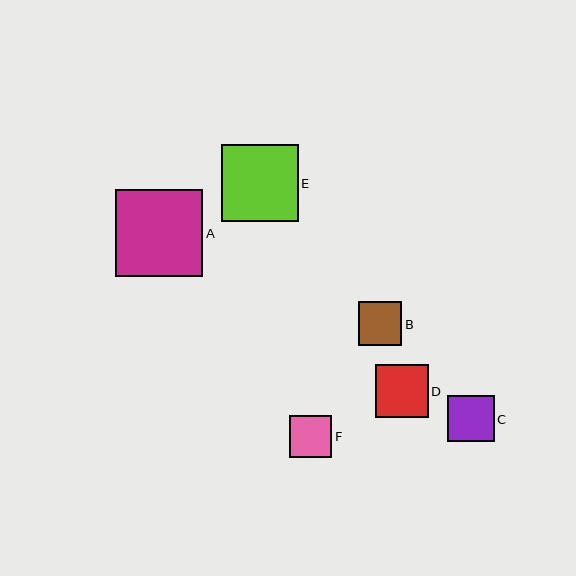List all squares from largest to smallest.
From largest to smallest: A, E, D, C, B, F.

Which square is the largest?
Square A is the largest with a size of approximately 87 pixels.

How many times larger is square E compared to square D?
Square E is approximately 1.4 times the size of square D.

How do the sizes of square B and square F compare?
Square B and square F are approximately the same size.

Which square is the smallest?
Square F is the smallest with a size of approximately 42 pixels.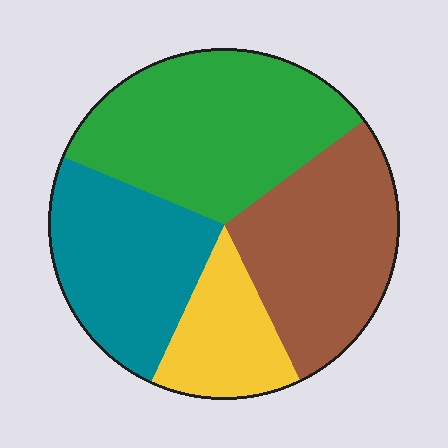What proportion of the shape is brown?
Brown takes up between a quarter and a half of the shape.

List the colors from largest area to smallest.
From largest to smallest: green, brown, teal, yellow.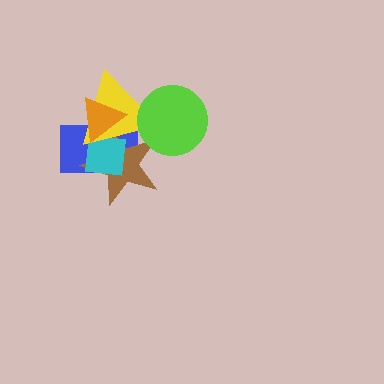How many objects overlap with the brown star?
5 objects overlap with the brown star.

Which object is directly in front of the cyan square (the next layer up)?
The yellow triangle is directly in front of the cyan square.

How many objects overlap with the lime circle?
2 objects overlap with the lime circle.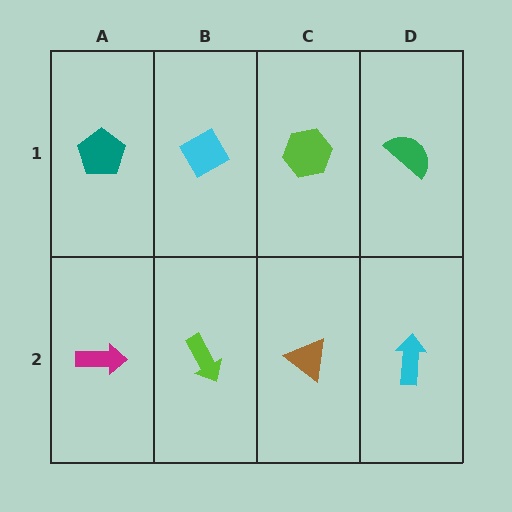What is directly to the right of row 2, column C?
A cyan arrow.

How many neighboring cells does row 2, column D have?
2.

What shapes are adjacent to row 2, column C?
A lime hexagon (row 1, column C), a lime arrow (row 2, column B), a cyan arrow (row 2, column D).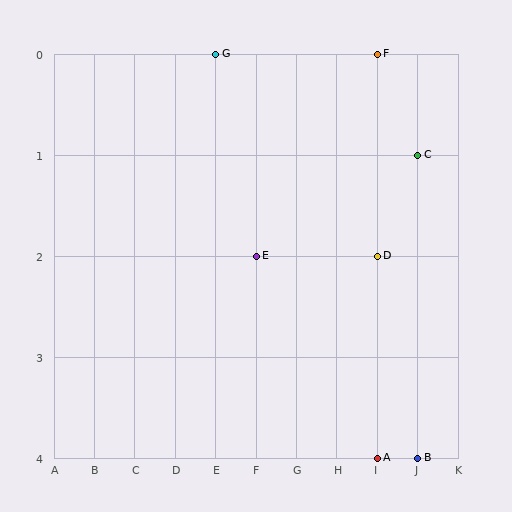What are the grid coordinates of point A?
Point A is at grid coordinates (I, 4).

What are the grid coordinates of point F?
Point F is at grid coordinates (I, 0).